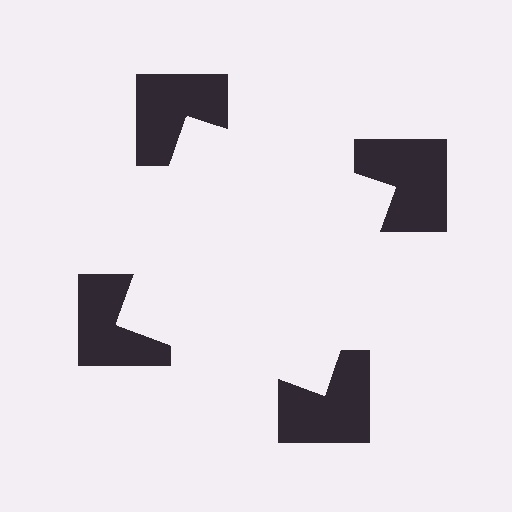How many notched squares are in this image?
There are 4 — one at each vertex of the illusory square.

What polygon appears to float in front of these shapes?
An illusory square — its edges are inferred from the aligned wedge cuts in the notched squares, not physically drawn.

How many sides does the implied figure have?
4 sides.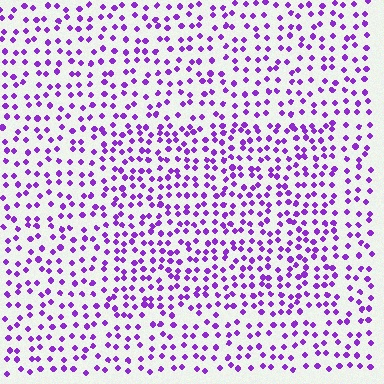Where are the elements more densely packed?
The elements are more densely packed inside the rectangle boundary.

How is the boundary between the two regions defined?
The boundary is defined by a change in element density (approximately 1.5x ratio). All elements are the same color, size, and shape.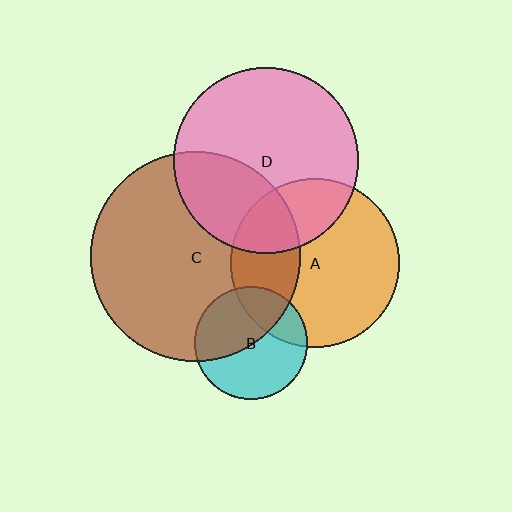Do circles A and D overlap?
Yes.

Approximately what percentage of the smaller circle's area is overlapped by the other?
Approximately 25%.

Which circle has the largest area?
Circle C (brown).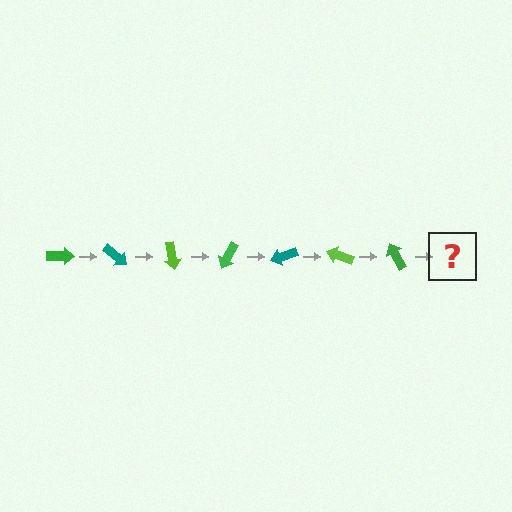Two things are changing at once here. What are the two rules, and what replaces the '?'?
The two rules are that it rotates 40 degrees each step and the color cycles through green, teal, and lime. The '?' should be a teal arrow, rotated 280 degrees from the start.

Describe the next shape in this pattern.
It should be a teal arrow, rotated 280 degrees from the start.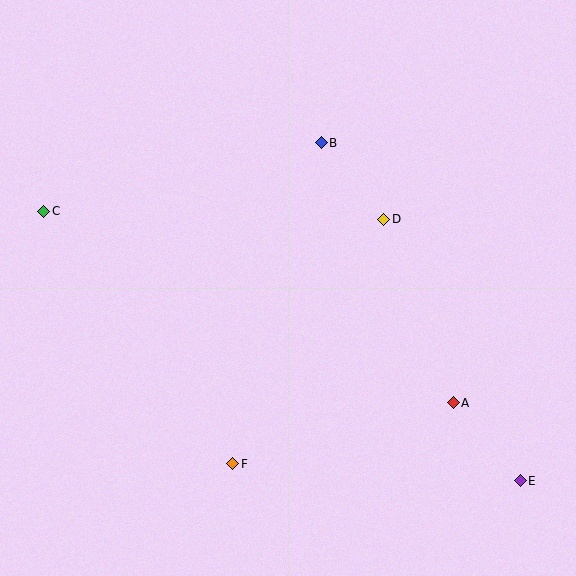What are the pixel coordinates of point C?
Point C is at (44, 211).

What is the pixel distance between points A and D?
The distance between A and D is 196 pixels.